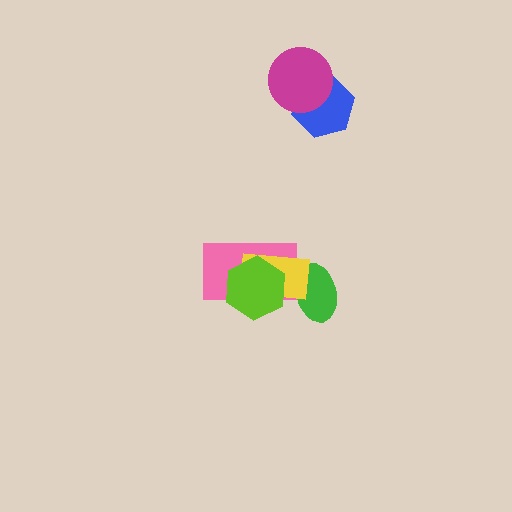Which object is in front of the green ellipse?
The yellow rectangle is in front of the green ellipse.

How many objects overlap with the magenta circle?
1 object overlaps with the magenta circle.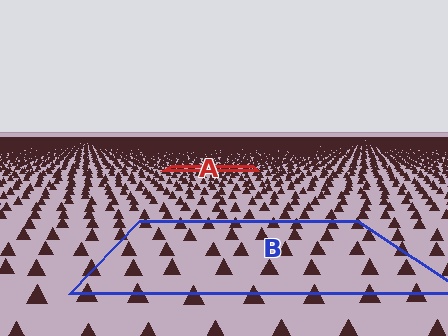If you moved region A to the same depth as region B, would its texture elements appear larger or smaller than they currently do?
They would appear larger. At a closer depth, the same texture elements are projected at a bigger on-screen size.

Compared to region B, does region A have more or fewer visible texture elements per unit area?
Region A has more texture elements per unit area — they are packed more densely because it is farther away.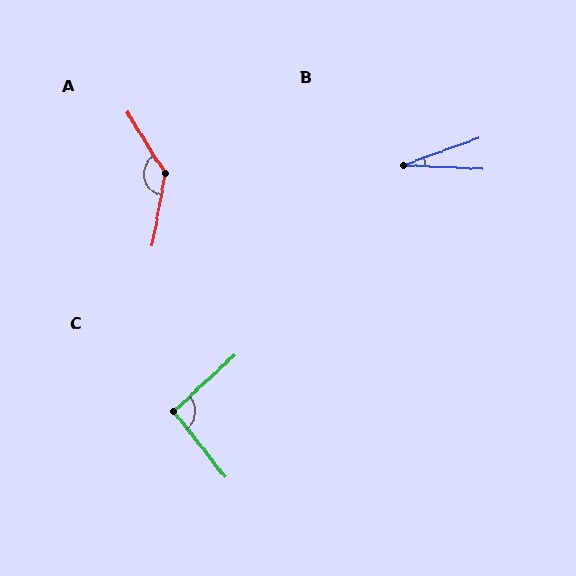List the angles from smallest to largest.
B (22°), C (94°), A (138°).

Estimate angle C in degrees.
Approximately 94 degrees.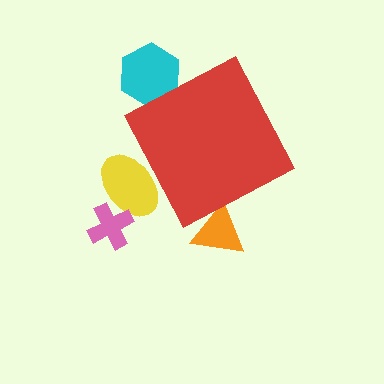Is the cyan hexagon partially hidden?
Yes, the cyan hexagon is partially hidden behind the red diamond.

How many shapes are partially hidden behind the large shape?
3 shapes are partially hidden.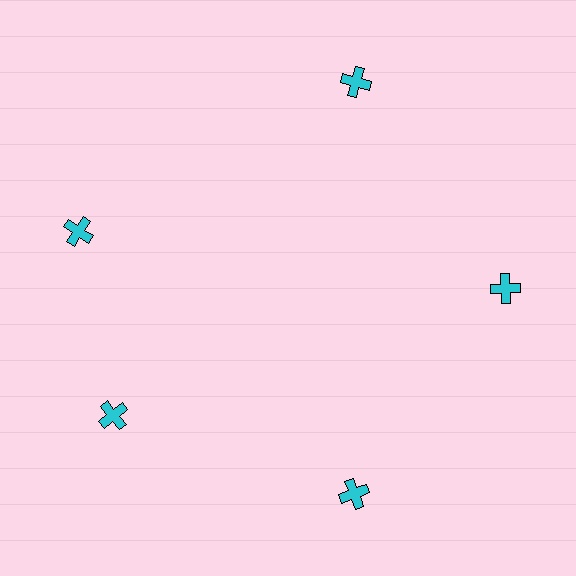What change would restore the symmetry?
The symmetry would be restored by rotating it back into even spacing with its neighbors so that all 5 crosses sit at equal angles and equal distance from the center.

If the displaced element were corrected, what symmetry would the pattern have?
It would have 5-fold rotational symmetry — the pattern would map onto itself every 72 degrees.